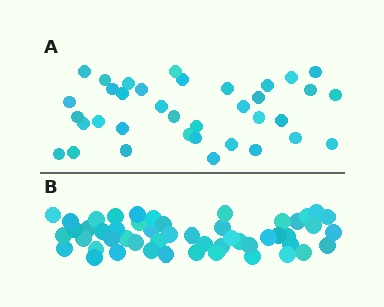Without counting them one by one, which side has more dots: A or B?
Region B (the bottom region) has more dots.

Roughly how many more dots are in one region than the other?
Region B has approximately 15 more dots than region A.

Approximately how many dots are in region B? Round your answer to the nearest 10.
About 50 dots. (The exact count is 51, which rounds to 50.)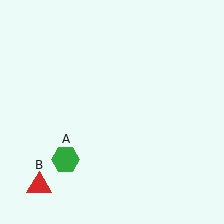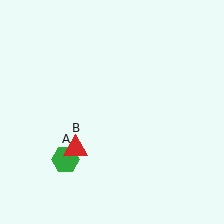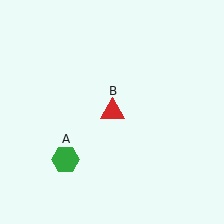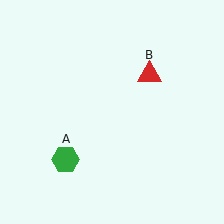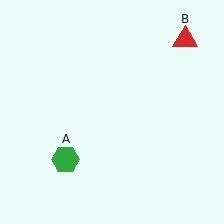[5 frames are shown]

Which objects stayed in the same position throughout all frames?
Green hexagon (object A) remained stationary.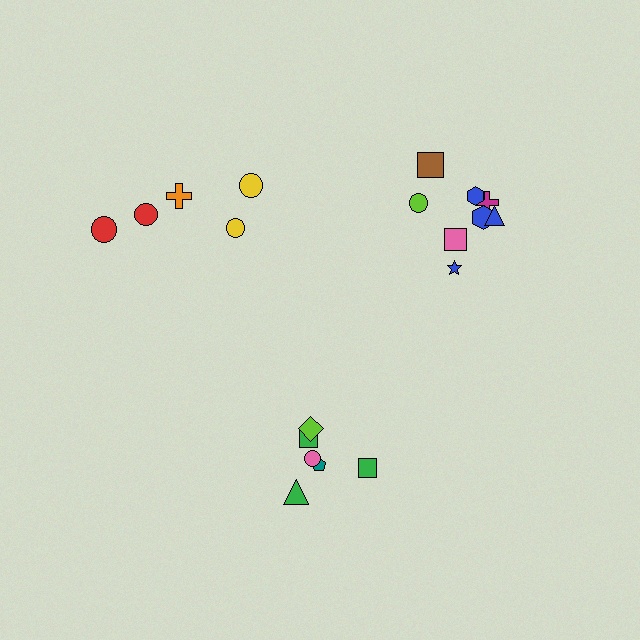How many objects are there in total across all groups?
There are 19 objects.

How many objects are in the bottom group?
There are 6 objects.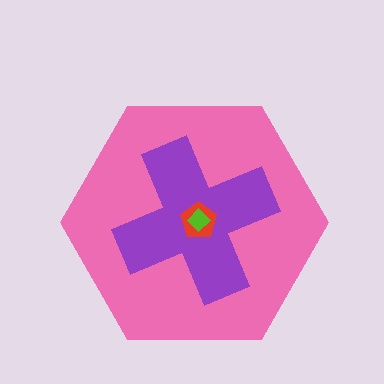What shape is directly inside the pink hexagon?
The purple cross.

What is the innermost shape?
The lime diamond.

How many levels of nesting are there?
4.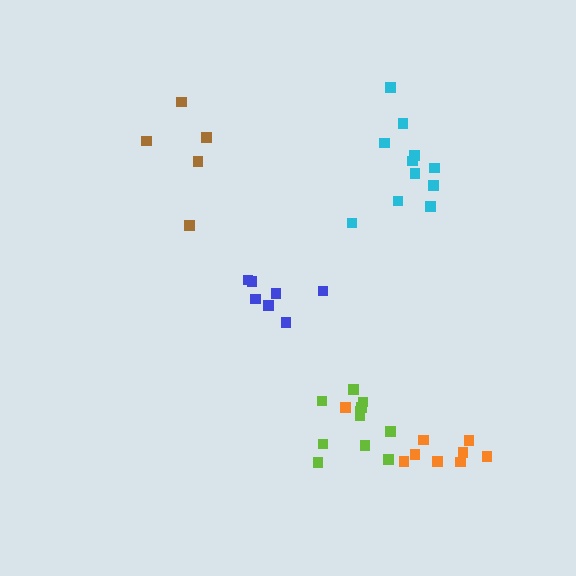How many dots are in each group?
Group 1: 11 dots, Group 2: 11 dots, Group 3: 9 dots, Group 4: 5 dots, Group 5: 7 dots (43 total).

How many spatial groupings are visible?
There are 5 spatial groupings.